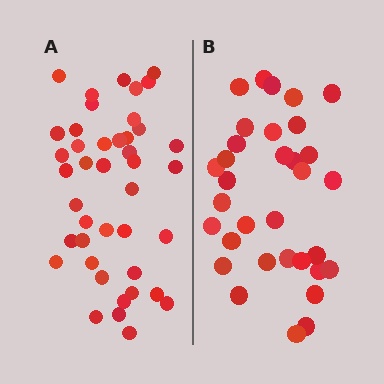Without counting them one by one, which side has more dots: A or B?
Region A (the left region) has more dots.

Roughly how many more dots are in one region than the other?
Region A has roughly 8 or so more dots than region B.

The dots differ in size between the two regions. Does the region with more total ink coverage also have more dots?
No. Region B has more total ink coverage because its dots are larger, but region A actually contains more individual dots. Total area can be misleading — the number of items is what matters here.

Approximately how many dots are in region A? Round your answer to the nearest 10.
About 40 dots. (The exact count is 42, which rounds to 40.)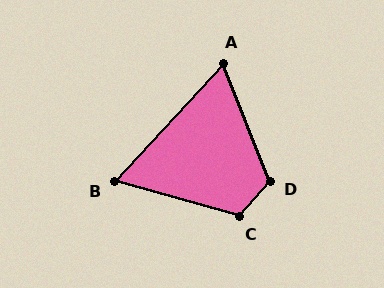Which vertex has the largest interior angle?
D, at approximately 117 degrees.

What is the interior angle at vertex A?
Approximately 64 degrees (acute).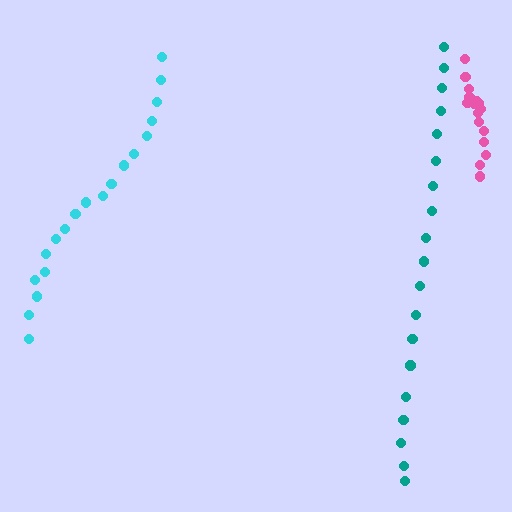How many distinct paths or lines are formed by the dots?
There are 3 distinct paths.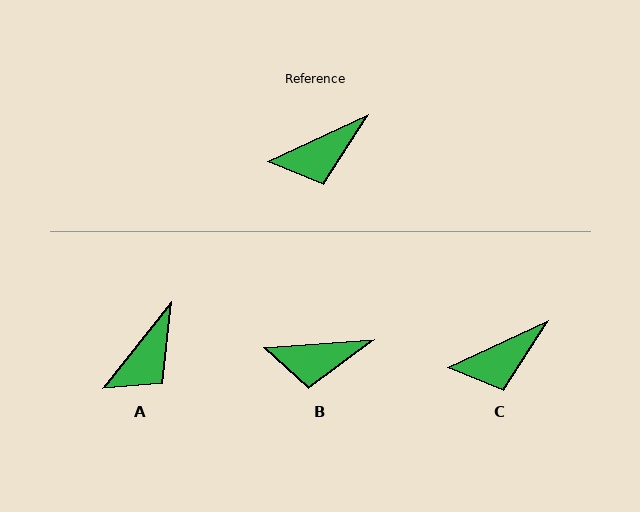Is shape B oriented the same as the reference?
No, it is off by about 21 degrees.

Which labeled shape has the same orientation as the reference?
C.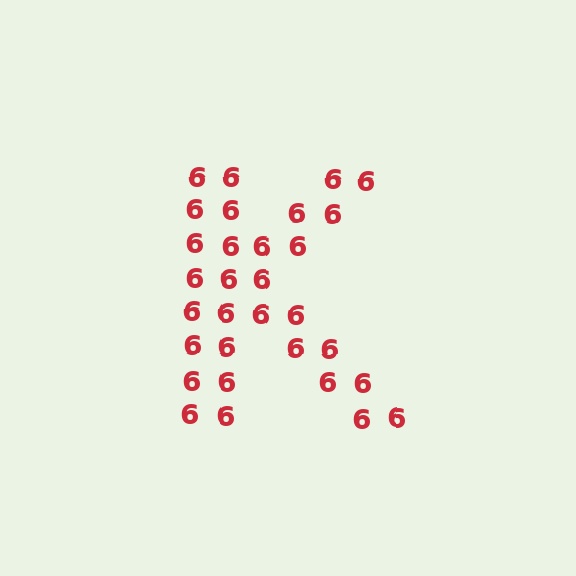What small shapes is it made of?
It is made of small digit 6's.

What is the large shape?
The large shape is the letter K.